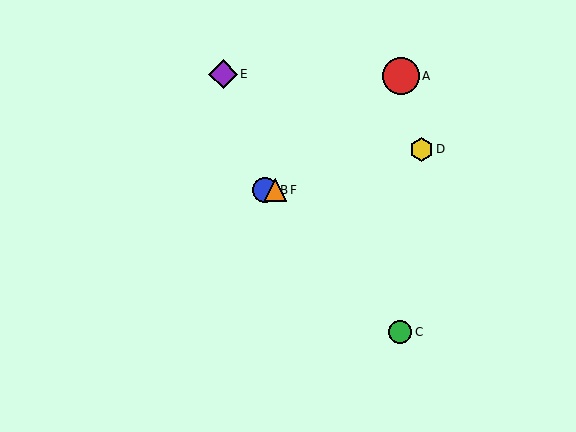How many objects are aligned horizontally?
2 objects (B, F) are aligned horizontally.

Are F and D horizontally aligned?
No, F is at y≈190 and D is at y≈149.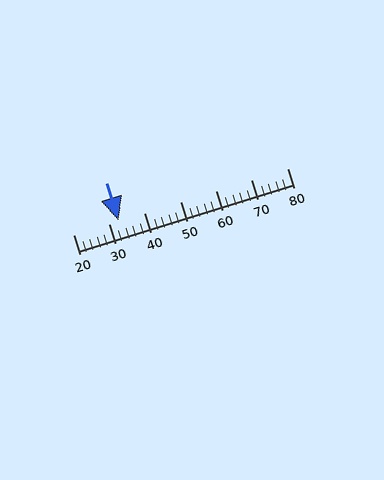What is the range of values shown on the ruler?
The ruler shows values from 20 to 80.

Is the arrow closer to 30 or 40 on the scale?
The arrow is closer to 30.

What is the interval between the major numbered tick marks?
The major tick marks are spaced 10 units apart.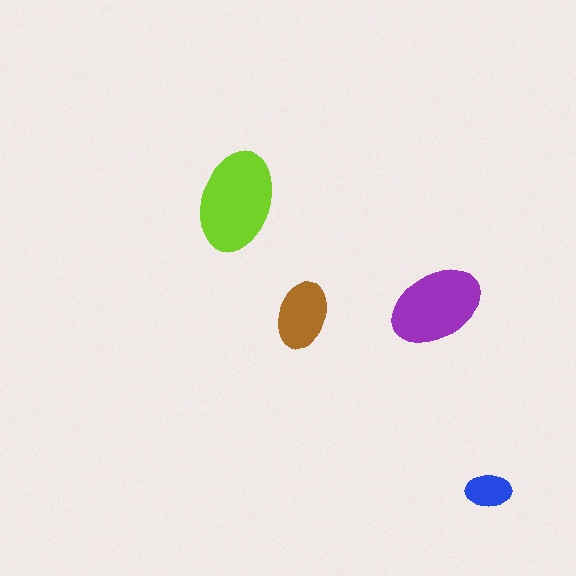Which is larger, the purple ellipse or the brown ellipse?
The purple one.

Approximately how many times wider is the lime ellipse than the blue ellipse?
About 2 times wider.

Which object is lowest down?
The blue ellipse is bottommost.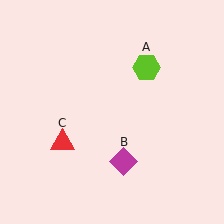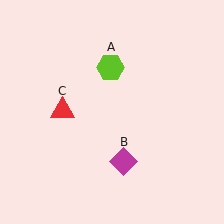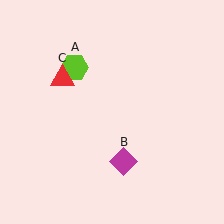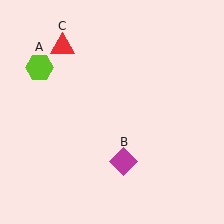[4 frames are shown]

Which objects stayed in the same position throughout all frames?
Magenta diamond (object B) remained stationary.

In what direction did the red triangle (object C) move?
The red triangle (object C) moved up.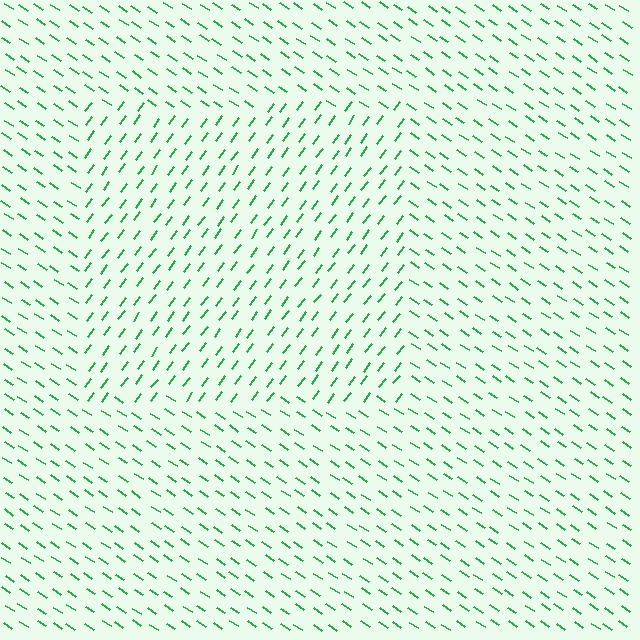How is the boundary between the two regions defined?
The boundary is defined purely by a change in line orientation (approximately 87 degrees difference). All lines are the same color and thickness.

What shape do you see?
I see a rectangle.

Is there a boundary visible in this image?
Yes, there is a texture boundary formed by a change in line orientation.